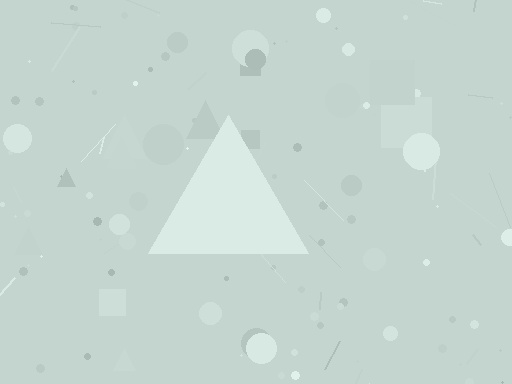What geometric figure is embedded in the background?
A triangle is embedded in the background.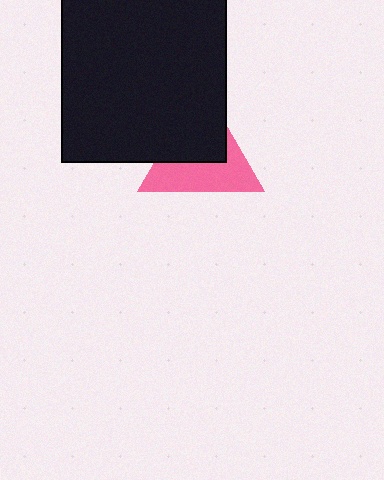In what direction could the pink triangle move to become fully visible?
The pink triangle could move toward the lower-right. That would shift it out from behind the black rectangle entirely.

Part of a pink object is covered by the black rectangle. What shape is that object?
It is a triangle.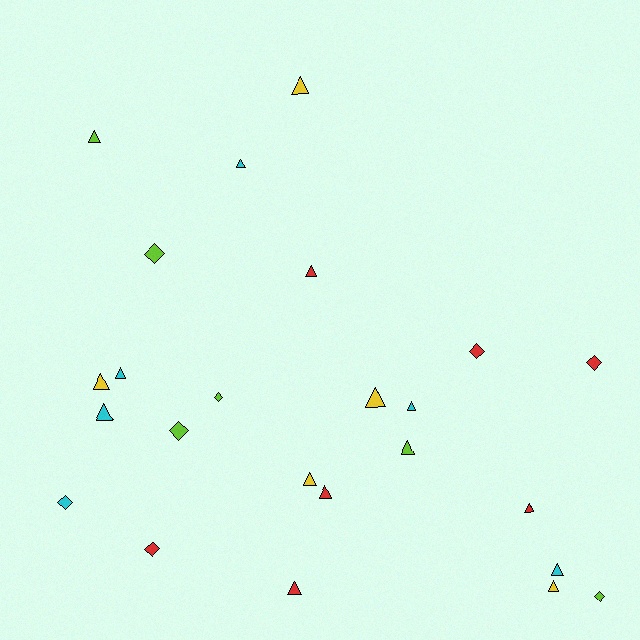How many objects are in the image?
There are 24 objects.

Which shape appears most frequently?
Triangle, with 16 objects.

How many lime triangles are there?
There are 2 lime triangles.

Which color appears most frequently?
Red, with 7 objects.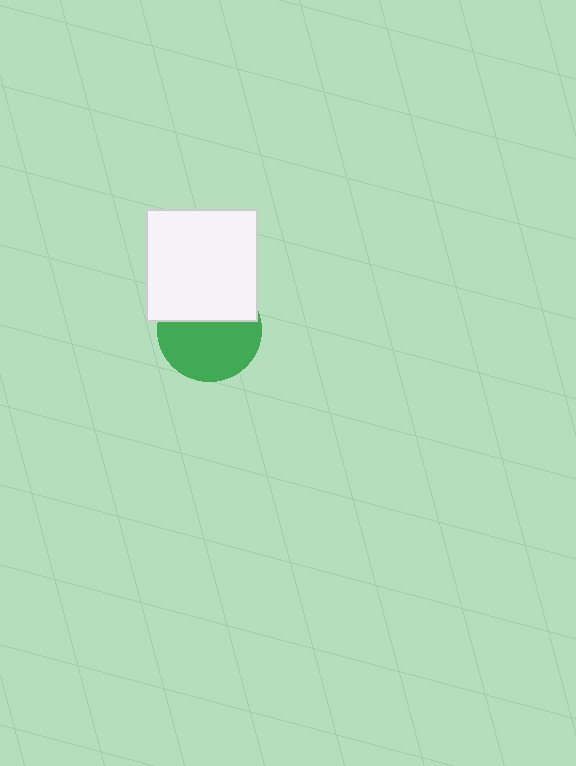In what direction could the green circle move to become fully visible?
The green circle could move down. That would shift it out from behind the white square entirely.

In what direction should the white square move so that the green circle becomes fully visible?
The white square should move up. That is the shortest direction to clear the overlap and leave the green circle fully visible.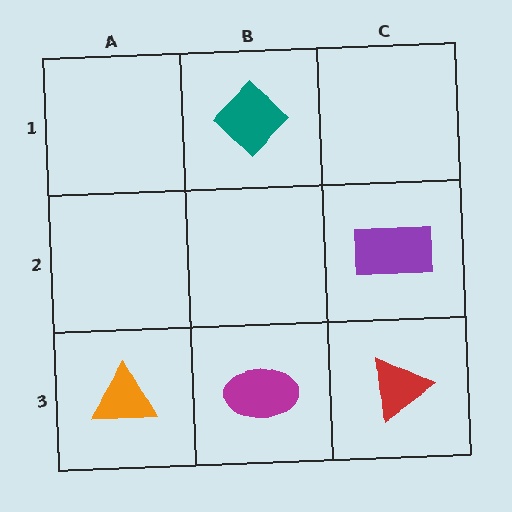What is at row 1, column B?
A teal diamond.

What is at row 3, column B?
A magenta ellipse.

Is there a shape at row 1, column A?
No, that cell is empty.